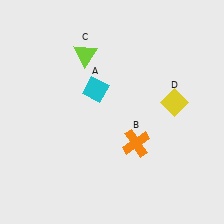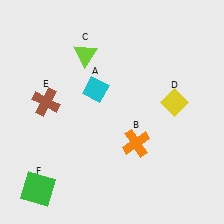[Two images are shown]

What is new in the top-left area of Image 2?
A brown cross (E) was added in the top-left area of Image 2.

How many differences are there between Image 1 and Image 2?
There are 2 differences between the two images.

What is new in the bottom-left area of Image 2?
A green square (F) was added in the bottom-left area of Image 2.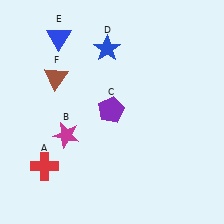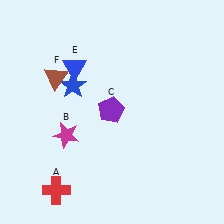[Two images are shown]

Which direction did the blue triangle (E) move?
The blue triangle (E) moved down.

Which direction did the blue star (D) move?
The blue star (D) moved down.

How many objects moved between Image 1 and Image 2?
3 objects moved between the two images.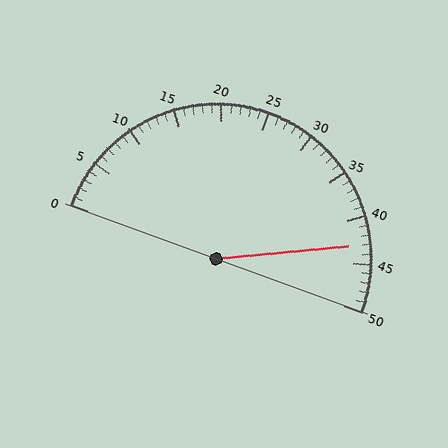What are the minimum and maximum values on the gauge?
The gauge ranges from 0 to 50.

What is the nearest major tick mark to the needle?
The nearest major tick mark is 45.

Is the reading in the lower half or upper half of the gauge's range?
The reading is in the upper half of the range (0 to 50).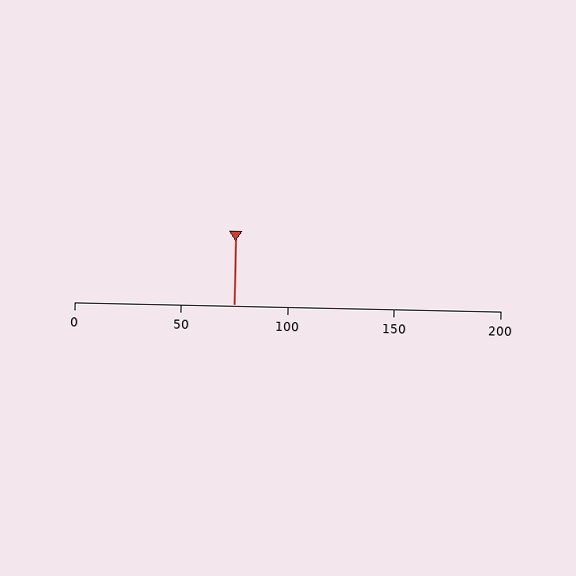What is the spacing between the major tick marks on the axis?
The major ticks are spaced 50 apart.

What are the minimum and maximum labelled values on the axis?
The axis runs from 0 to 200.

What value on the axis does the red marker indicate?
The marker indicates approximately 75.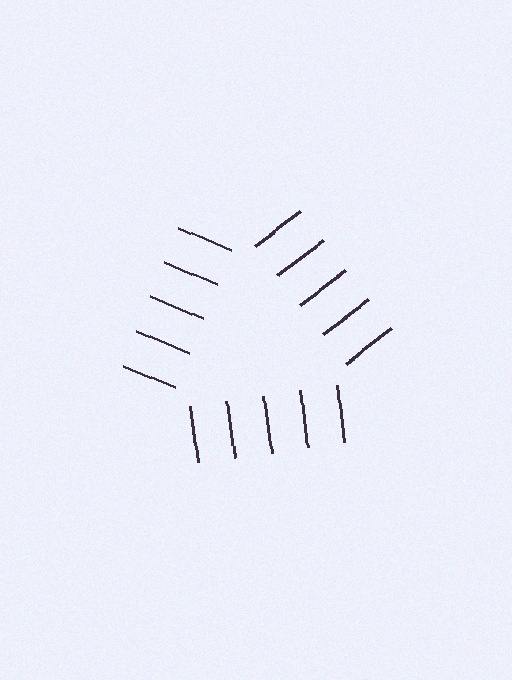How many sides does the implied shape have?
3 sides — the line-ends trace a triangle.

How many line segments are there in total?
15 — 5 along each of the 3 edges.